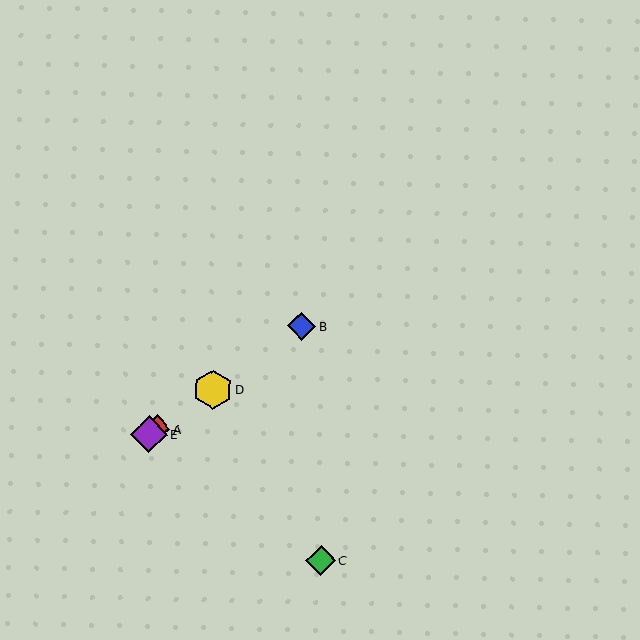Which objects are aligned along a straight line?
Objects A, B, D, E are aligned along a straight line.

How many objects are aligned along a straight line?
4 objects (A, B, D, E) are aligned along a straight line.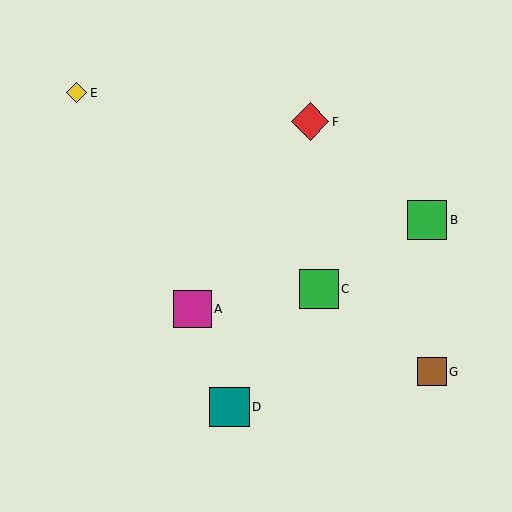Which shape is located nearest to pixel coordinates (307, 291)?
The green square (labeled C) at (319, 289) is nearest to that location.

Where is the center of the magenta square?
The center of the magenta square is at (193, 309).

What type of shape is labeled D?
Shape D is a teal square.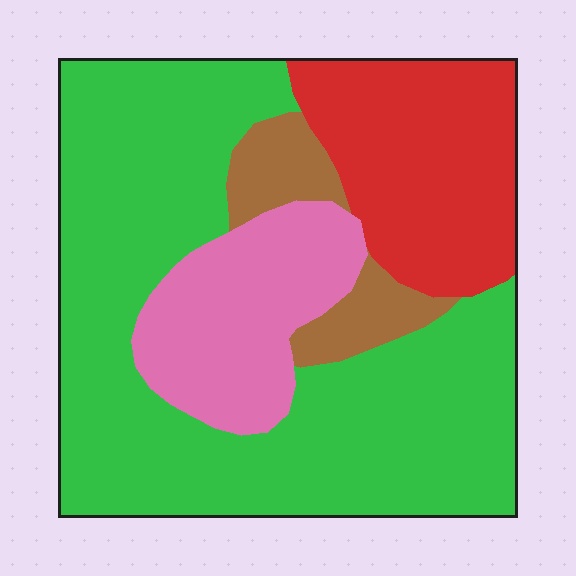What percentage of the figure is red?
Red takes up about one fifth (1/5) of the figure.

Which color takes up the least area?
Brown, at roughly 10%.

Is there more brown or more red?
Red.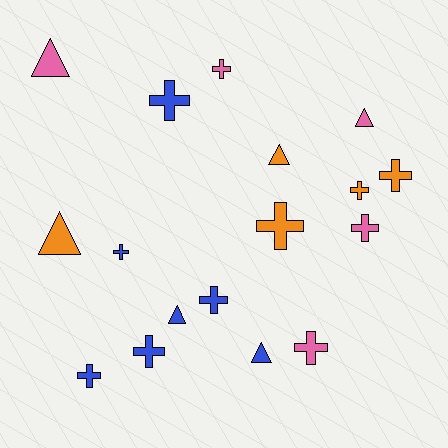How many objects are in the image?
There are 17 objects.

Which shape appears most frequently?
Cross, with 11 objects.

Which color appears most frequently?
Blue, with 7 objects.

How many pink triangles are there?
There are 2 pink triangles.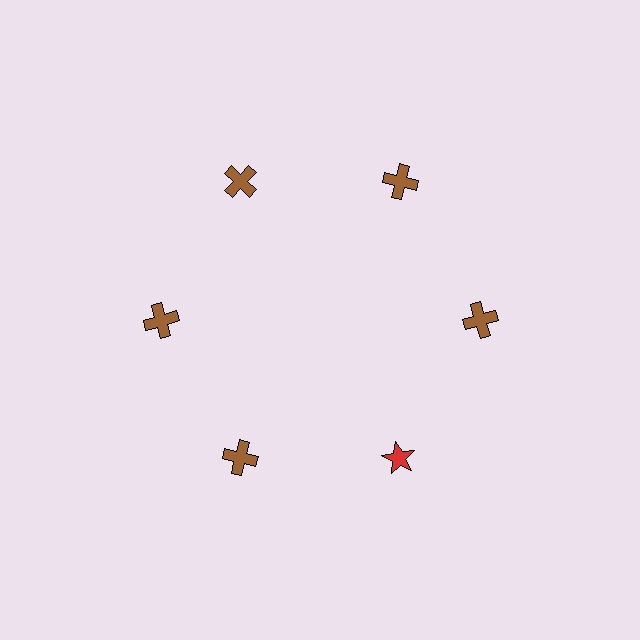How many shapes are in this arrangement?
There are 6 shapes arranged in a ring pattern.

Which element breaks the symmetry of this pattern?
The red star at roughly the 5 o'clock position breaks the symmetry. All other shapes are brown crosses.